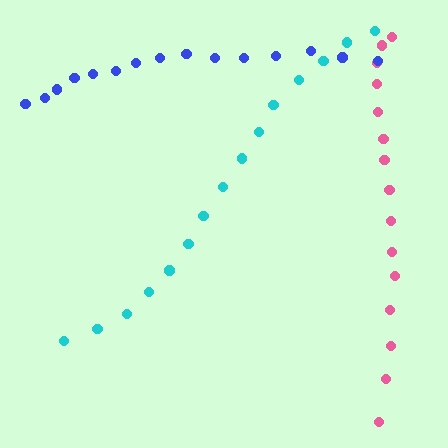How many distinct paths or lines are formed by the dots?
There are 3 distinct paths.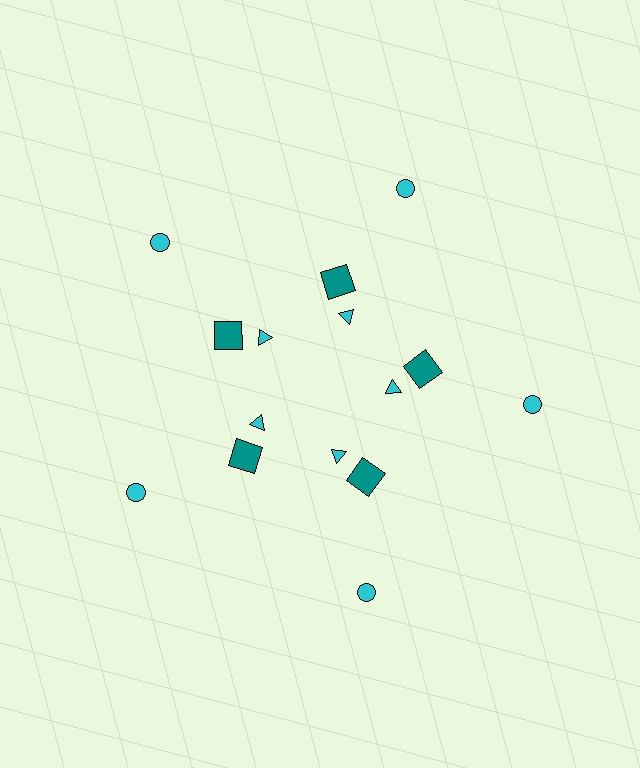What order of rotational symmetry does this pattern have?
This pattern has 5-fold rotational symmetry.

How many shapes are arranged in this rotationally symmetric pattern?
There are 15 shapes, arranged in 5 groups of 3.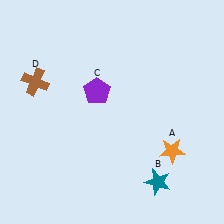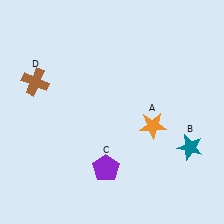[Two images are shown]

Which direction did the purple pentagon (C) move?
The purple pentagon (C) moved down.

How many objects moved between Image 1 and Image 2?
3 objects moved between the two images.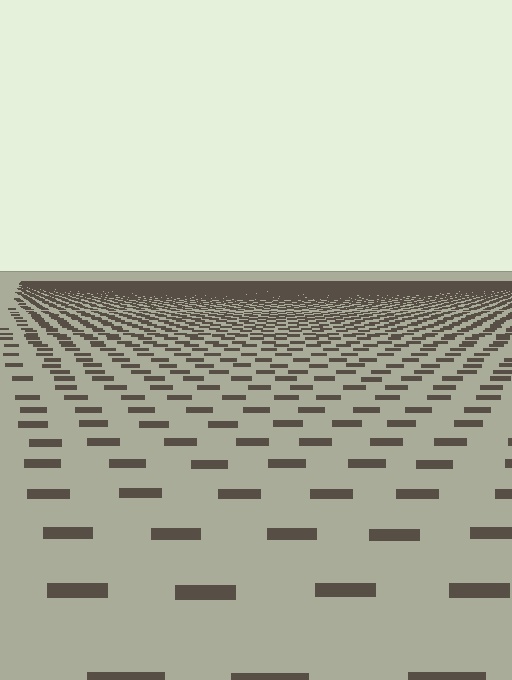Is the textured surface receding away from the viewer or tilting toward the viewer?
The surface is receding away from the viewer. Texture elements get smaller and denser toward the top.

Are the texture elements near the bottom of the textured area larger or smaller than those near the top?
Larger. Near the bottom, elements are closer to the viewer and appear at a bigger on-screen size.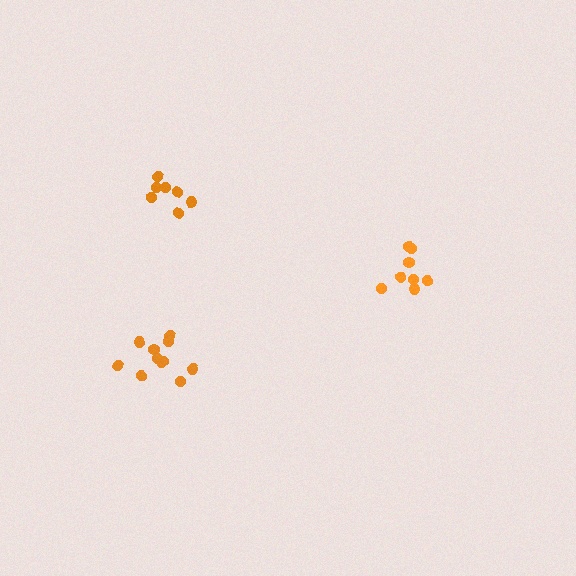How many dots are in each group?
Group 1: 7 dots, Group 2: 8 dots, Group 3: 11 dots (26 total).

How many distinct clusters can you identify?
There are 3 distinct clusters.